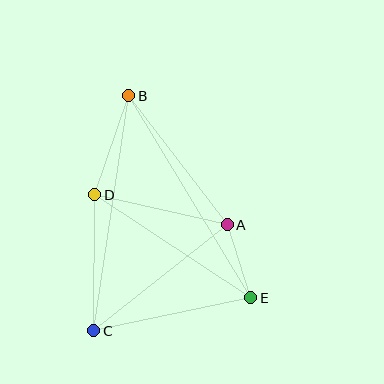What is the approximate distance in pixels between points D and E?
The distance between D and E is approximately 187 pixels.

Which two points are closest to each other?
Points A and E are closest to each other.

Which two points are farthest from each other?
Points B and C are farthest from each other.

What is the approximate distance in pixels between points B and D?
The distance between B and D is approximately 105 pixels.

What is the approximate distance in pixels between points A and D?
The distance between A and D is approximately 136 pixels.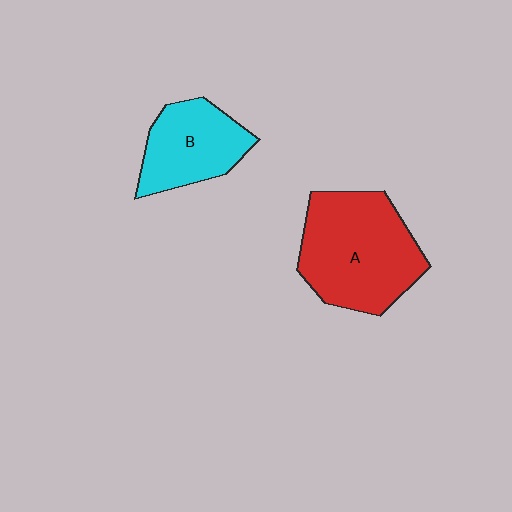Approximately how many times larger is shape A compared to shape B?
Approximately 1.6 times.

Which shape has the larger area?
Shape A (red).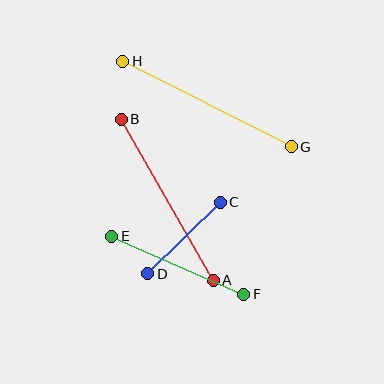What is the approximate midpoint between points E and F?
The midpoint is at approximately (178, 265) pixels.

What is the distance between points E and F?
The distance is approximately 144 pixels.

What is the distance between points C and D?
The distance is approximately 102 pixels.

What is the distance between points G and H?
The distance is approximately 189 pixels.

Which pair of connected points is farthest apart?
Points G and H are farthest apart.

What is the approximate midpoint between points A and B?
The midpoint is at approximately (167, 200) pixels.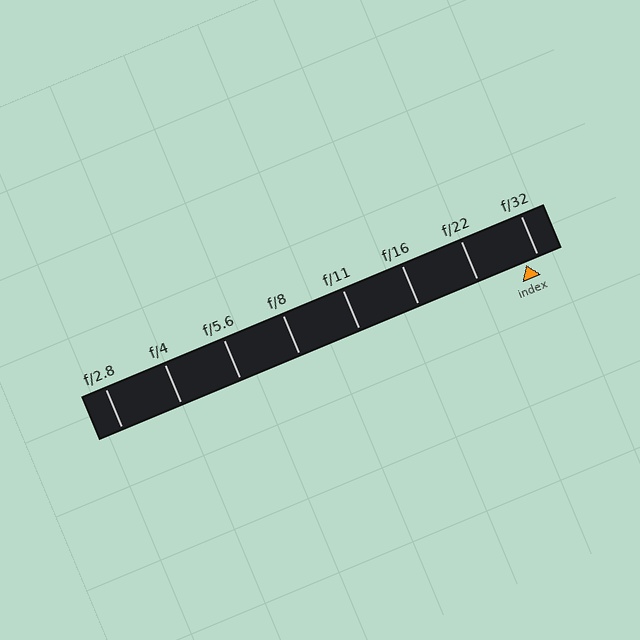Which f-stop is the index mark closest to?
The index mark is closest to f/32.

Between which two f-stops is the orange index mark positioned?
The index mark is between f/22 and f/32.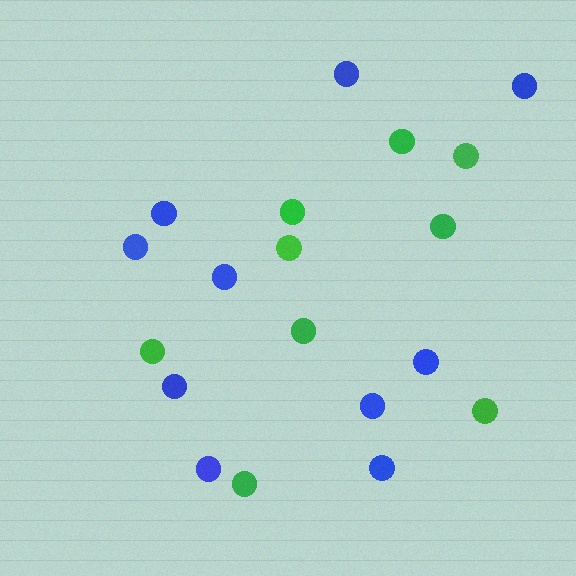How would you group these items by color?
There are 2 groups: one group of blue circles (10) and one group of green circles (9).